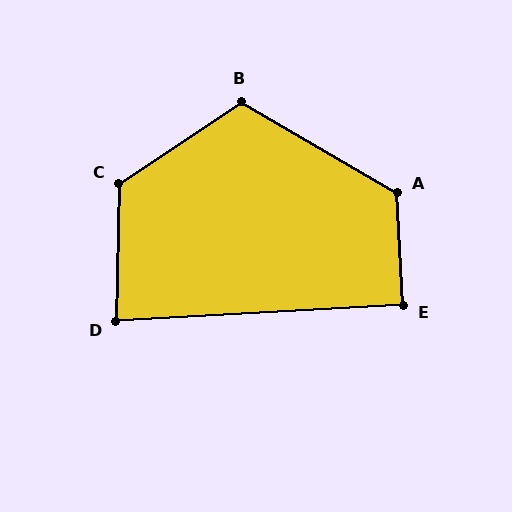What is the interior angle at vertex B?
Approximately 116 degrees (obtuse).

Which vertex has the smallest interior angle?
D, at approximately 85 degrees.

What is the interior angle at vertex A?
Approximately 123 degrees (obtuse).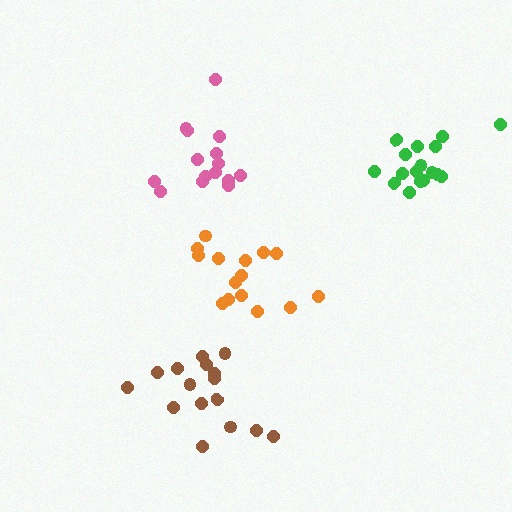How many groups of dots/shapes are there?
There are 4 groups.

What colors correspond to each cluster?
The clusters are colored: pink, orange, green, brown.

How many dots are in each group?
Group 1: 15 dots, Group 2: 15 dots, Group 3: 17 dots, Group 4: 16 dots (63 total).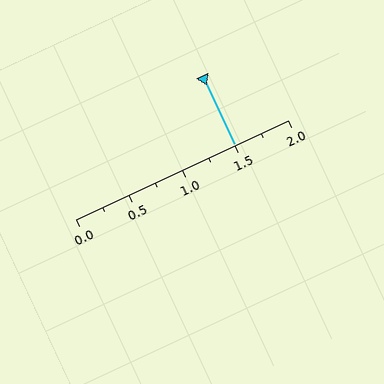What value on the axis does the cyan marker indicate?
The marker indicates approximately 1.5.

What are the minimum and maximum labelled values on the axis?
The axis runs from 0.0 to 2.0.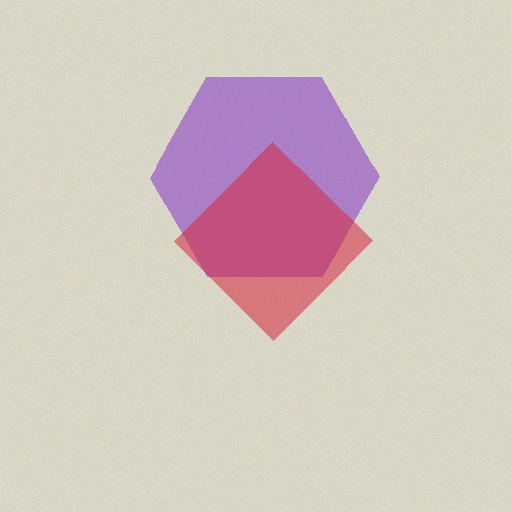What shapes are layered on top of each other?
The layered shapes are: a purple hexagon, a red diamond.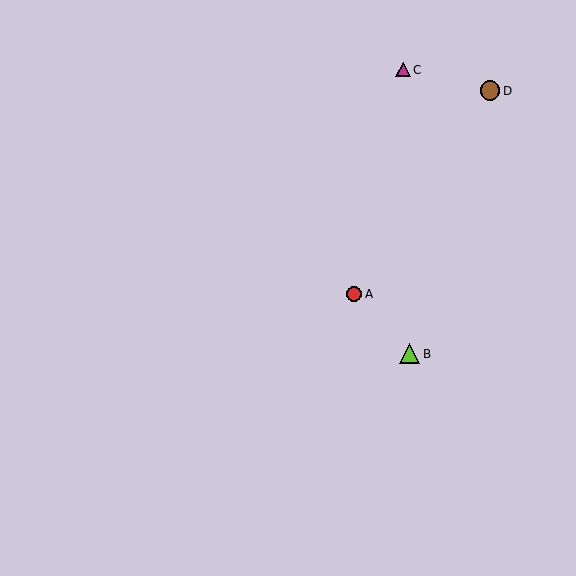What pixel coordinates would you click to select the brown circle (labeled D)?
Click at (490, 91) to select the brown circle D.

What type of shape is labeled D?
Shape D is a brown circle.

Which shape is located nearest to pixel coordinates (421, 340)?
The lime triangle (labeled B) at (410, 354) is nearest to that location.